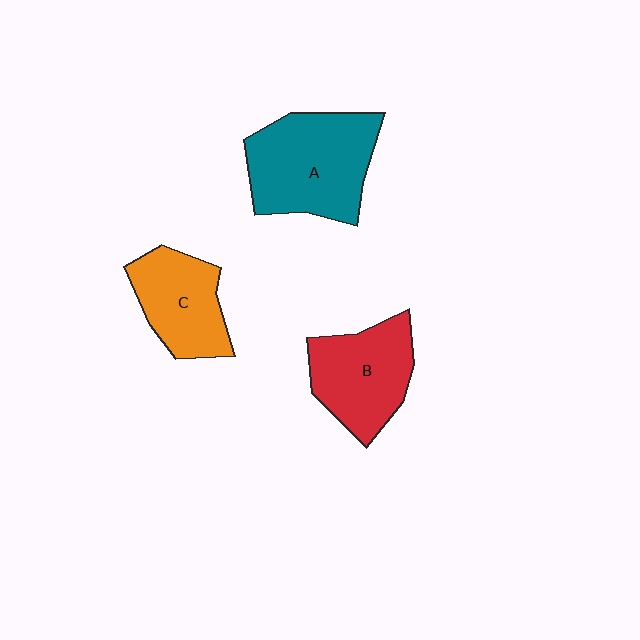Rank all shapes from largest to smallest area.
From largest to smallest: A (teal), B (red), C (orange).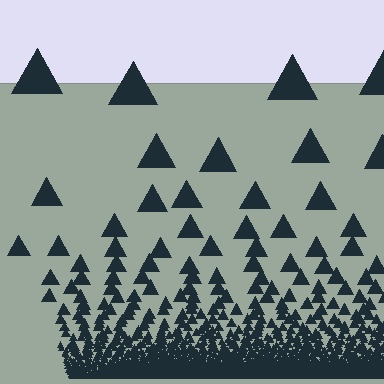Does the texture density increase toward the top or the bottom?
Density increases toward the bottom.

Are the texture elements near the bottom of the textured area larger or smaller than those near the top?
Smaller. The gradient is inverted — elements near the bottom are smaller and denser.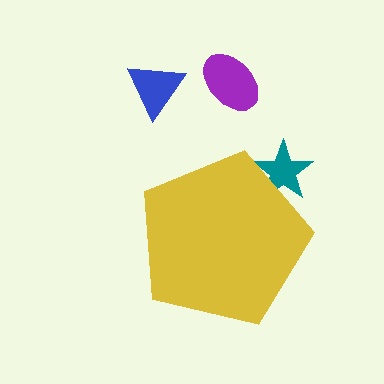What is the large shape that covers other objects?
A yellow pentagon.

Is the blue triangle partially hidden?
No, the blue triangle is fully visible.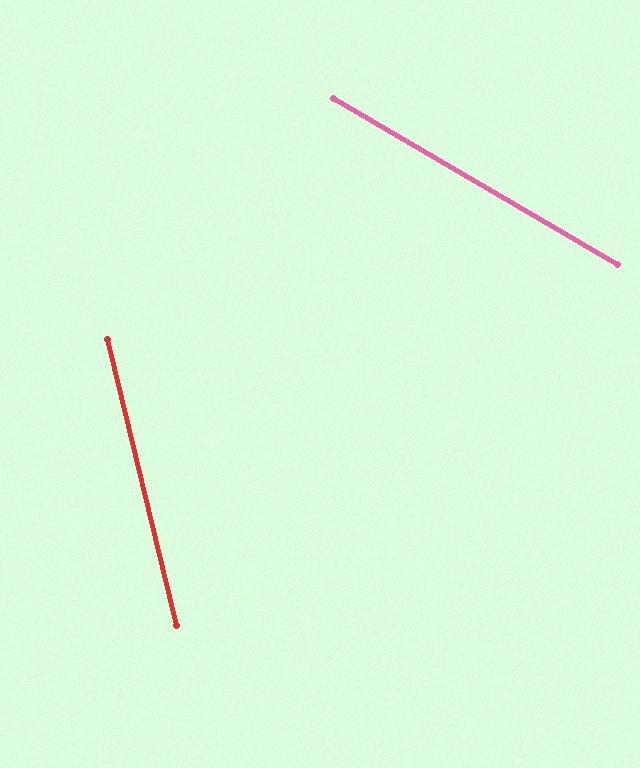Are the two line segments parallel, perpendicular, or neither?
Neither parallel nor perpendicular — they differ by about 46°.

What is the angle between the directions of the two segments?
Approximately 46 degrees.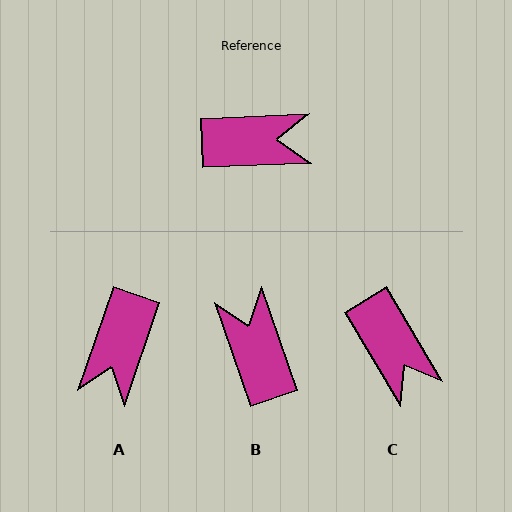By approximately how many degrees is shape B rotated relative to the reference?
Approximately 107 degrees counter-clockwise.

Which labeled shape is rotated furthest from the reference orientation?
A, about 111 degrees away.